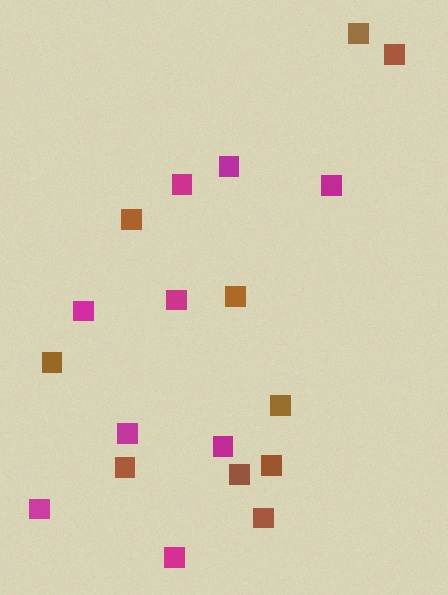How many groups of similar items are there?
There are 2 groups: one group of brown squares (10) and one group of magenta squares (9).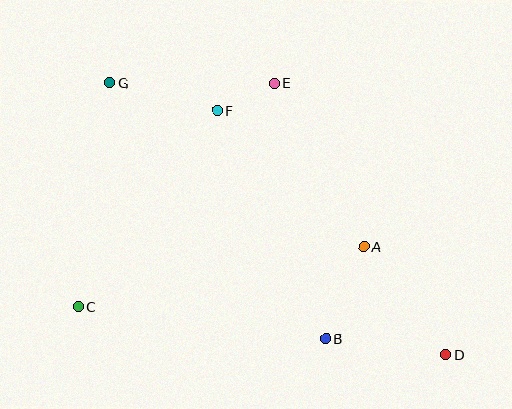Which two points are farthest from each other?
Points D and G are farthest from each other.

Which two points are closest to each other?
Points E and F are closest to each other.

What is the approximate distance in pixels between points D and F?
The distance between D and F is approximately 335 pixels.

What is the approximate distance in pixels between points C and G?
The distance between C and G is approximately 226 pixels.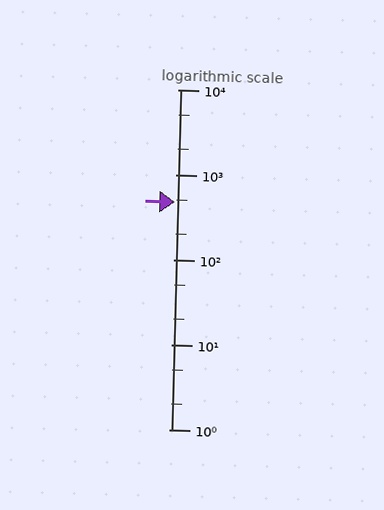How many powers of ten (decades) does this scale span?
The scale spans 4 decades, from 1 to 10000.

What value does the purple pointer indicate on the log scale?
The pointer indicates approximately 480.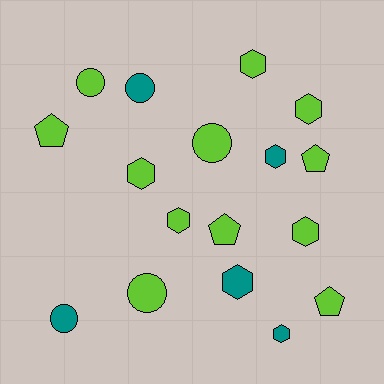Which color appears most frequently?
Lime, with 12 objects.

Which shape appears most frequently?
Hexagon, with 8 objects.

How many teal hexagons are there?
There are 3 teal hexagons.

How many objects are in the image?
There are 17 objects.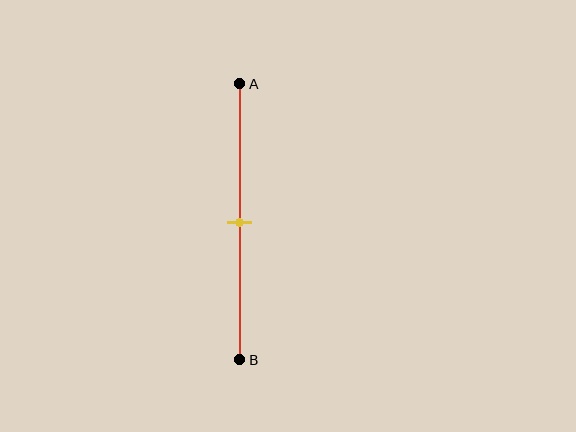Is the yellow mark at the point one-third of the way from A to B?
No, the mark is at about 50% from A, not at the 33% one-third point.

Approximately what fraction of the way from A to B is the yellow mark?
The yellow mark is approximately 50% of the way from A to B.